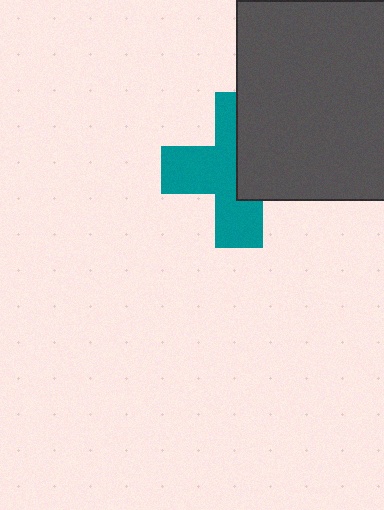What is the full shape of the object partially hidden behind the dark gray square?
The partially hidden object is a teal cross.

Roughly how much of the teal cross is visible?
About half of it is visible (roughly 55%).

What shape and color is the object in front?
The object in front is a dark gray square.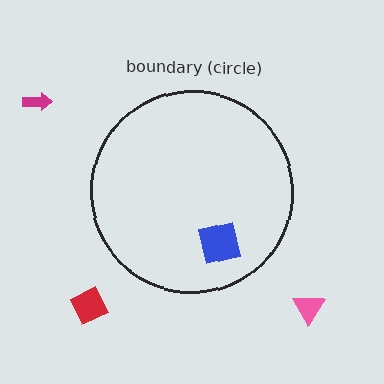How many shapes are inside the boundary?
1 inside, 3 outside.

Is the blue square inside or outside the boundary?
Inside.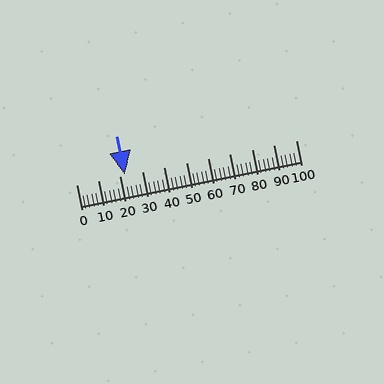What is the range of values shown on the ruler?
The ruler shows values from 0 to 100.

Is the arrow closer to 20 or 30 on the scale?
The arrow is closer to 20.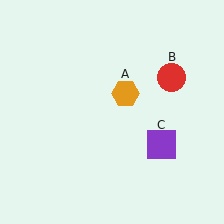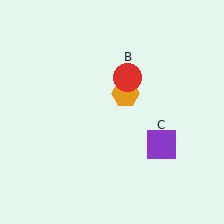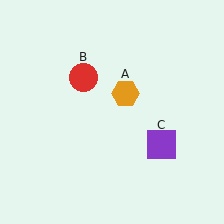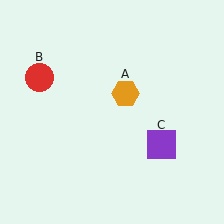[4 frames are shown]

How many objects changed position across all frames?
1 object changed position: red circle (object B).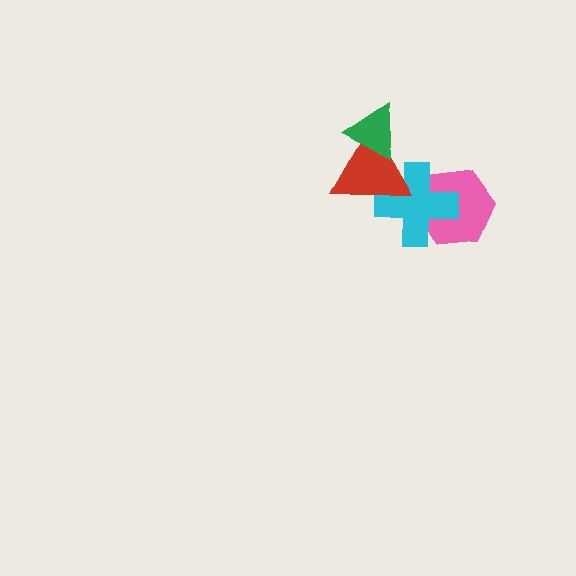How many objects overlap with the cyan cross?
2 objects overlap with the cyan cross.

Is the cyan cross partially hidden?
Yes, it is partially covered by another shape.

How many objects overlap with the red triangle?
2 objects overlap with the red triangle.